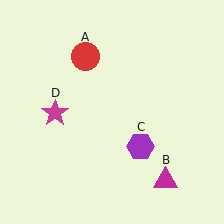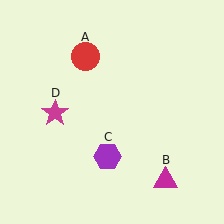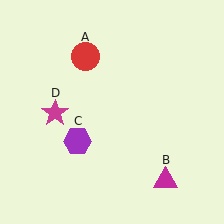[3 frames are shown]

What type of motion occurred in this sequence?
The purple hexagon (object C) rotated clockwise around the center of the scene.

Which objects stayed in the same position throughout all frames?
Red circle (object A) and magenta triangle (object B) and magenta star (object D) remained stationary.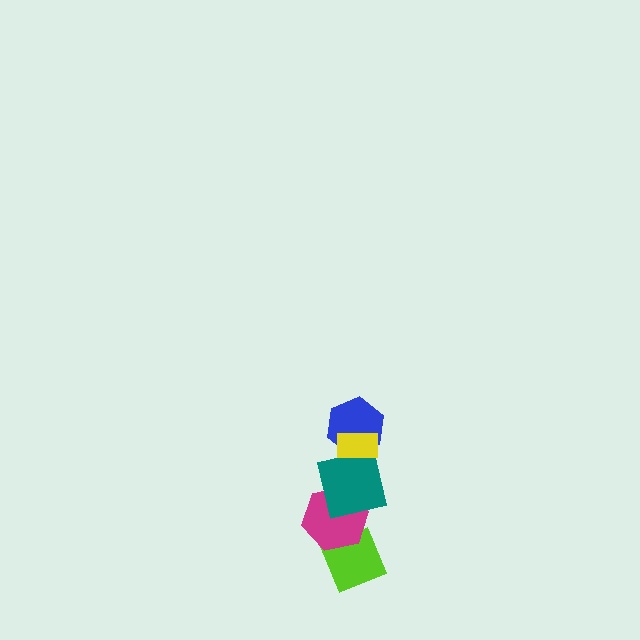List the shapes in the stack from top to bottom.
From top to bottom: the yellow rectangle, the blue hexagon, the teal square, the magenta hexagon, the lime diamond.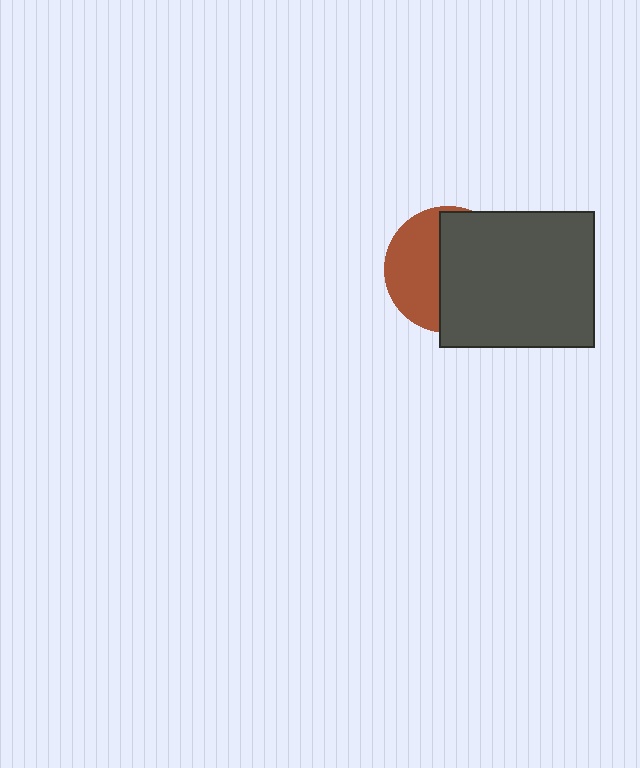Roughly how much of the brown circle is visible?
A small part of it is visible (roughly 43%).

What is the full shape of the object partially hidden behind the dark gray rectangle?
The partially hidden object is a brown circle.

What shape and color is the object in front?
The object in front is a dark gray rectangle.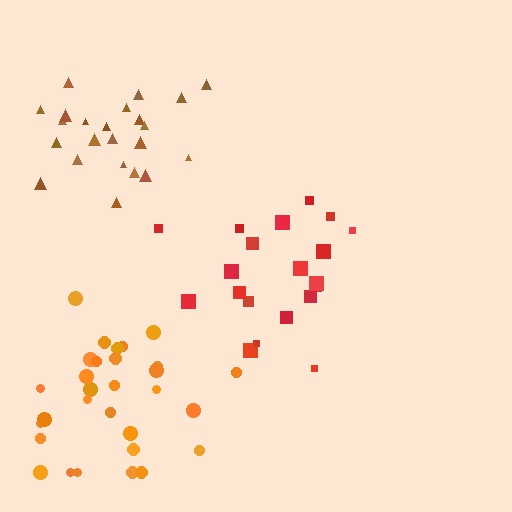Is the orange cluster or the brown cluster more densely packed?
Orange.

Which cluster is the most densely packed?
Orange.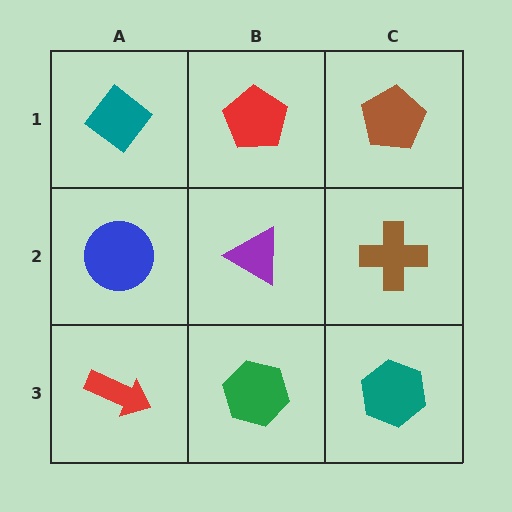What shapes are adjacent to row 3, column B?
A purple triangle (row 2, column B), a red arrow (row 3, column A), a teal hexagon (row 3, column C).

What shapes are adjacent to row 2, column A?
A teal diamond (row 1, column A), a red arrow (row 3, column A), a purple triangle (row 2, column B).